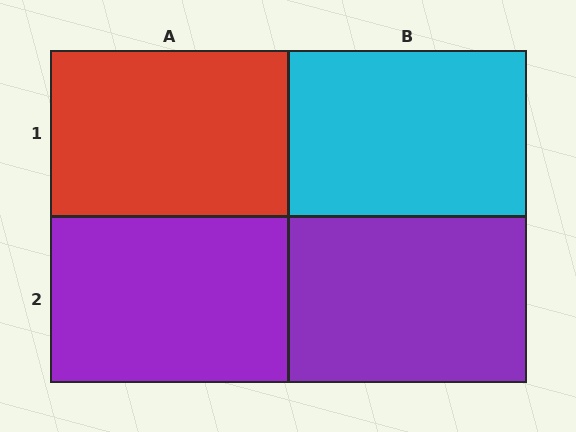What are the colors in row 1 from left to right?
Red, cyan.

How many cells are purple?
2 cells are purple.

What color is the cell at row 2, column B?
Purple.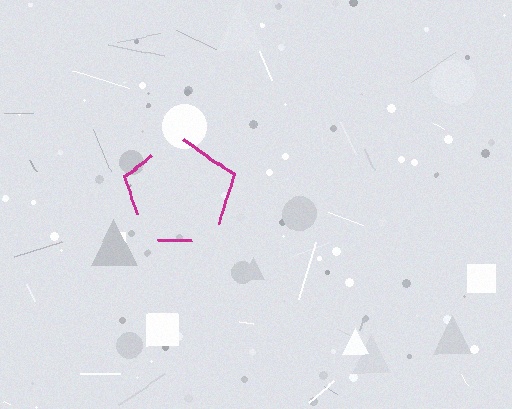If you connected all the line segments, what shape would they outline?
They would outline a pentagon.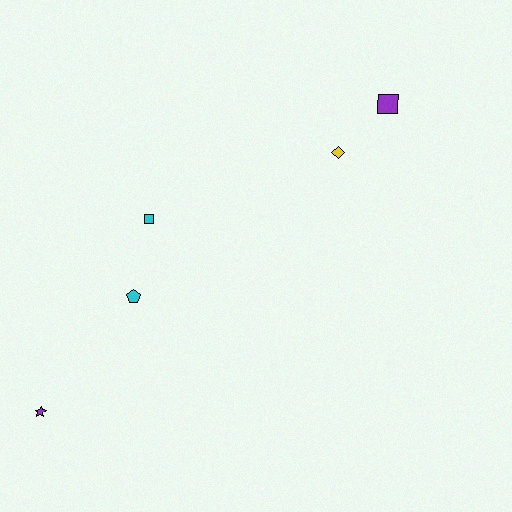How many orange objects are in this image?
There are no orange objects.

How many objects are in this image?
There are 5 objects.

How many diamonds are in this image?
There is 1 diamond.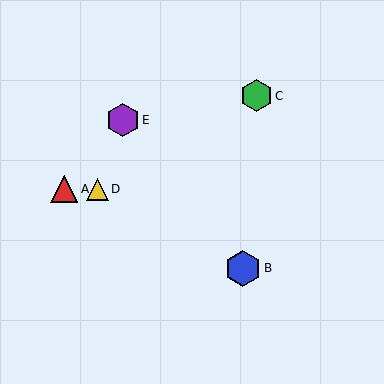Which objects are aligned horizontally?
Objects A, D are aligned horizontally.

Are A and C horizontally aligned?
No, A is at y≈189 and C is at y≈96.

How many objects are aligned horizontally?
2 objects (A, D) are aligned horizontally.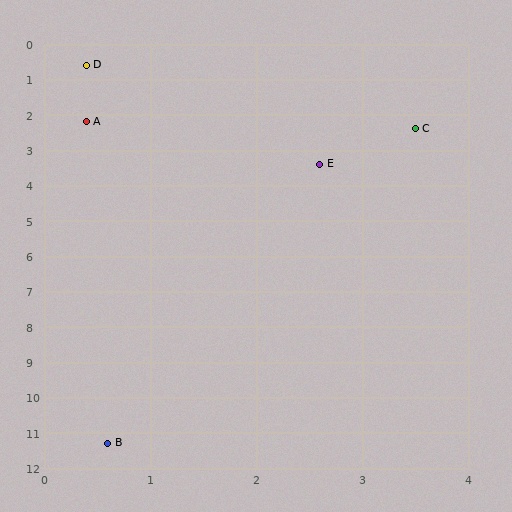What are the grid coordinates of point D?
Point D is at approximately (0.4, 0.6).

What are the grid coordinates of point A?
Point A is at approximately (0.4, 2.2).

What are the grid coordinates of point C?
Point C is at approximately (3.5, 2.4).